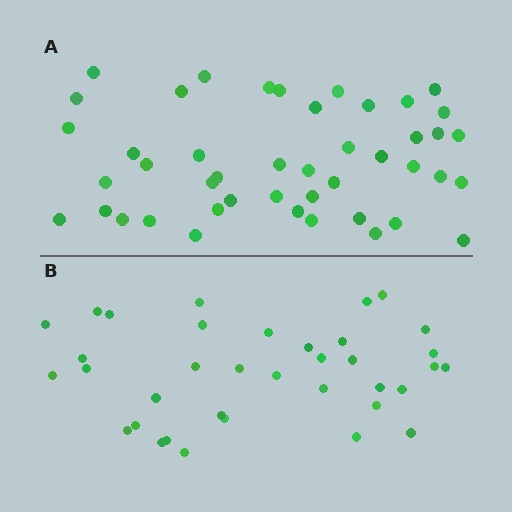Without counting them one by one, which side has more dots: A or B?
Region A (the top region) has more dots.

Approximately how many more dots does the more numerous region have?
Region A has roughly 8 or so more dots than region B.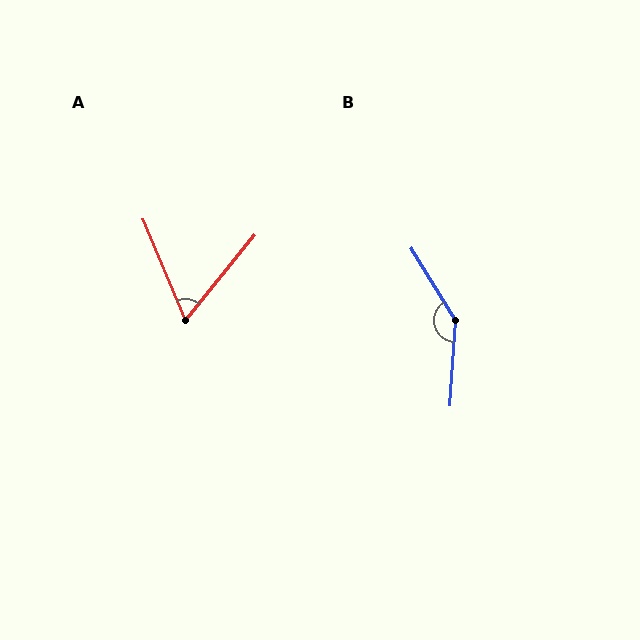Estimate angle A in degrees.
Approximately 62 degrees.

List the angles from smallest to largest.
A (62°), B (144°).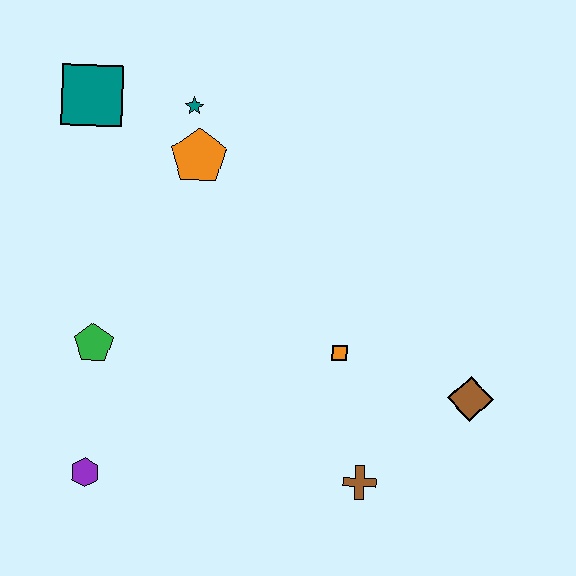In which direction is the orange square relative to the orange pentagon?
The orange square is below the orange pentagon.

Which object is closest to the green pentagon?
The purple hexagon is closest to the green pentagon.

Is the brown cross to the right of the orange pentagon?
Yes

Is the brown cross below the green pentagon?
Yes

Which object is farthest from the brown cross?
The teal square is farthest from the brown cross.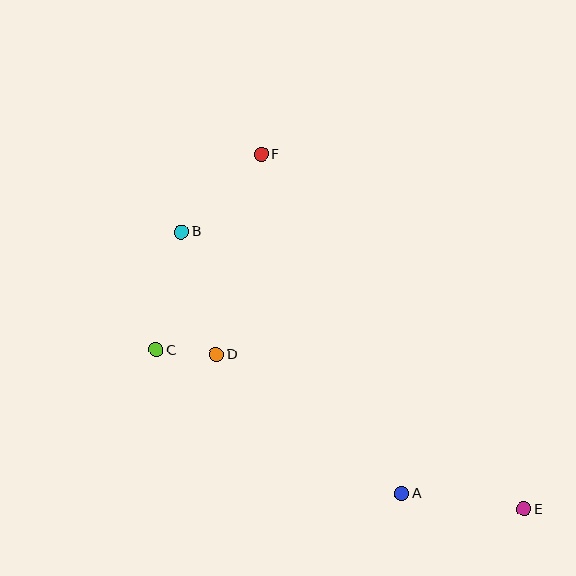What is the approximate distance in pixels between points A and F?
The distance between A and F is approximately 367 pixels.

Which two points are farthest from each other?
Points E and F are farthest from each other.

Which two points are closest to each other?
Points C and D are closest to each other.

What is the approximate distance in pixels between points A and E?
The distance between A and E is approximately 124 pixels.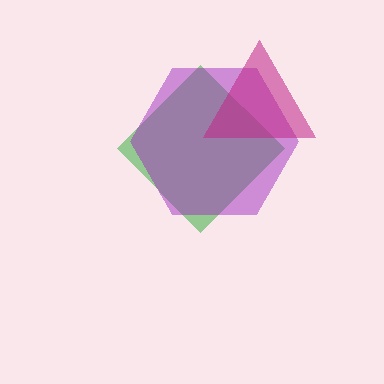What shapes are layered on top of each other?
The layered shapes are: a green diamond, a purple hexagon, a magenta triangle.